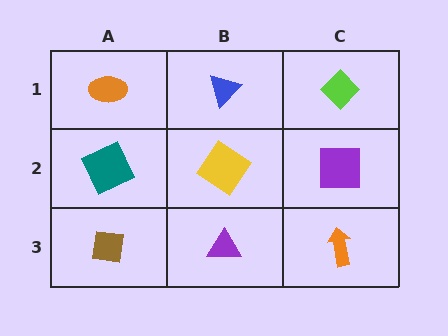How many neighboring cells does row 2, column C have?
3.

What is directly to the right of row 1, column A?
A blue triangle.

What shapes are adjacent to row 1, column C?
A purple square (row 2, column C), a blue triangle (row 1, column B).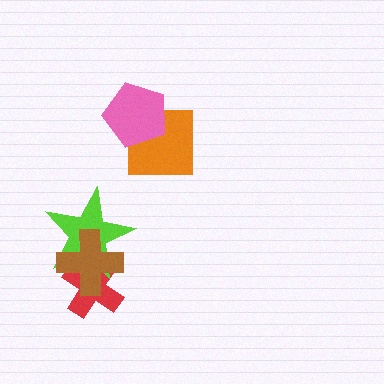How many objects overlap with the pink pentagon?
1 object overlaps with the pink pentagon.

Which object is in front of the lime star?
The brown cross is in front of the lime star.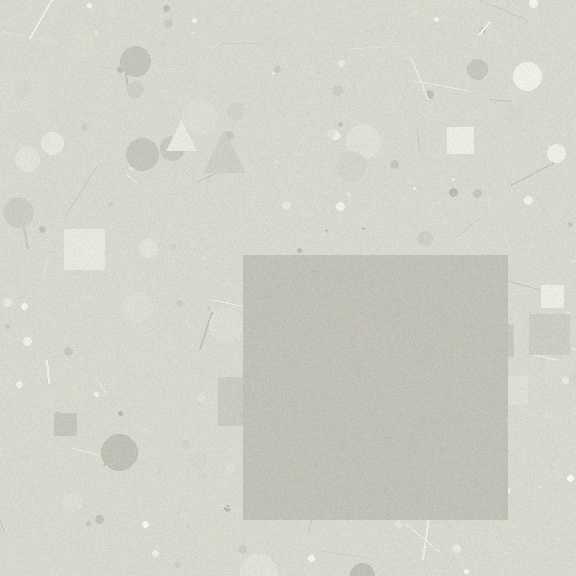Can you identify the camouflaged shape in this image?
The camouflaged shape is a square.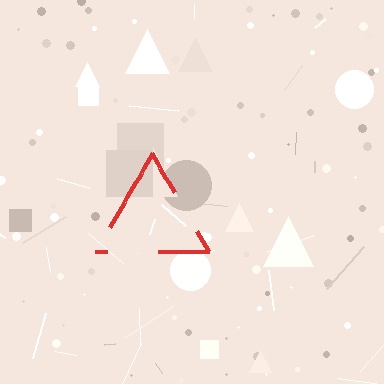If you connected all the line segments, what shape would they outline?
They would outline a triangle.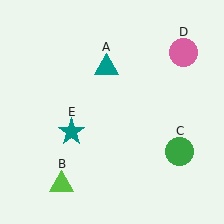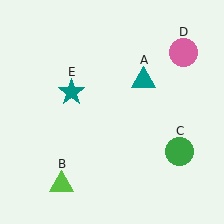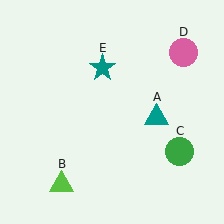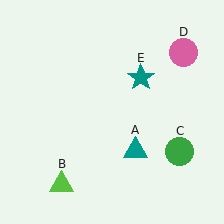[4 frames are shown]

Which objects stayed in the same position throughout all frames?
Lime triangle (object B) and green circle (object C) and pink circle (object D) remained stationary.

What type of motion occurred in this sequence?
The teal triangle (object A), teal star (object E) rotated clockwise around the center of the scene.